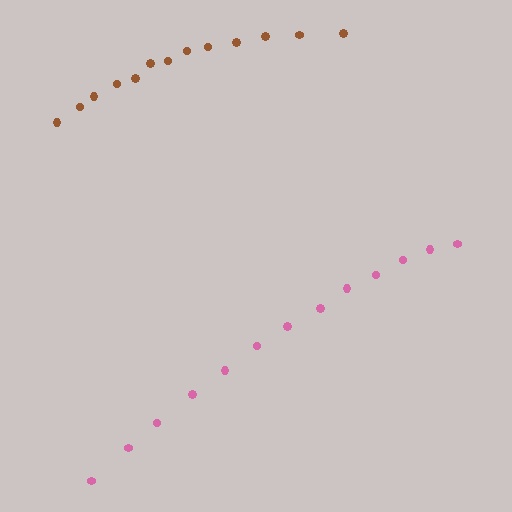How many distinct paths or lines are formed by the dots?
There are 2 distinct paths.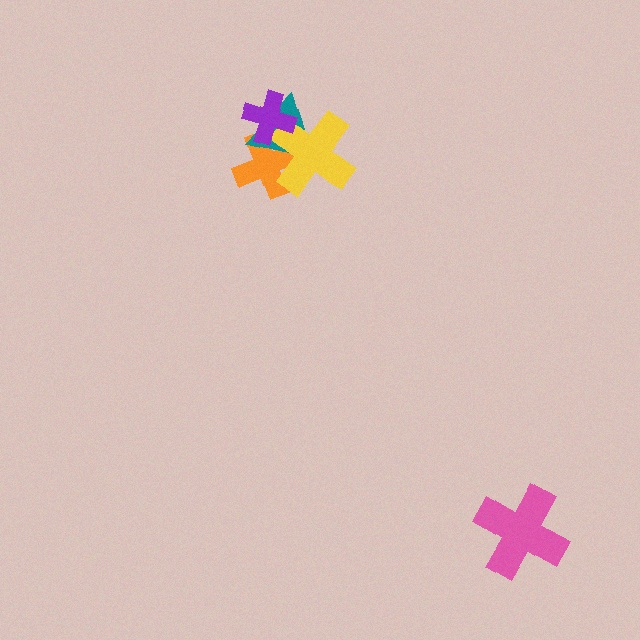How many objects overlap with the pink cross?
0 objects overlap with the pink cross.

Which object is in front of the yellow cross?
The purple cross is in front of the yellow cross.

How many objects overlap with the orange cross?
3 objects overlap with the orange cross.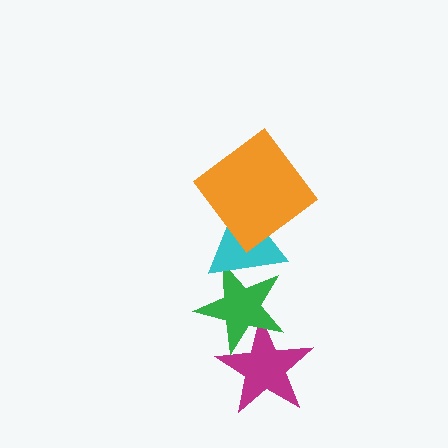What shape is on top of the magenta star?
The green star is on top of the magenta star.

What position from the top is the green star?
The green star is 3rd from the top.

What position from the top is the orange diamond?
The orange diamond is 1st from the top.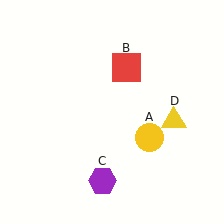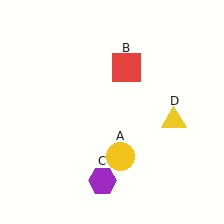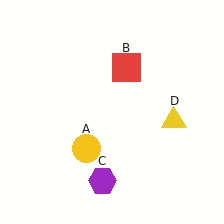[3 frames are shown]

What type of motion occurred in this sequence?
The yellow circle (object A) rotated clockwise around the center of the scene.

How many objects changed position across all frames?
1 object changed position: yellow circle (object A).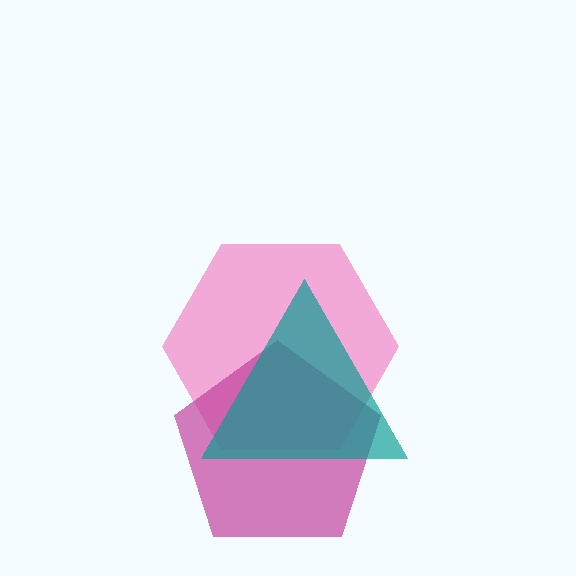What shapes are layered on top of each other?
The layered shapes are: a pink hexagon, a magenta pentagon, a teal triangle.